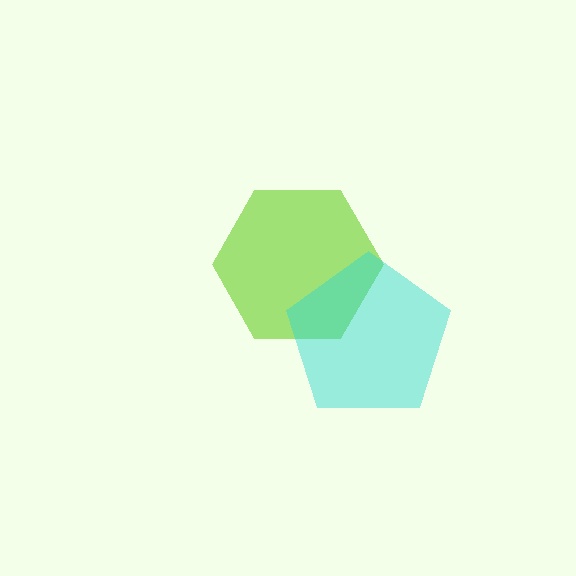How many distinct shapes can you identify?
There are 2 distinct shapes: a lime hexagon, a cyan pentagon.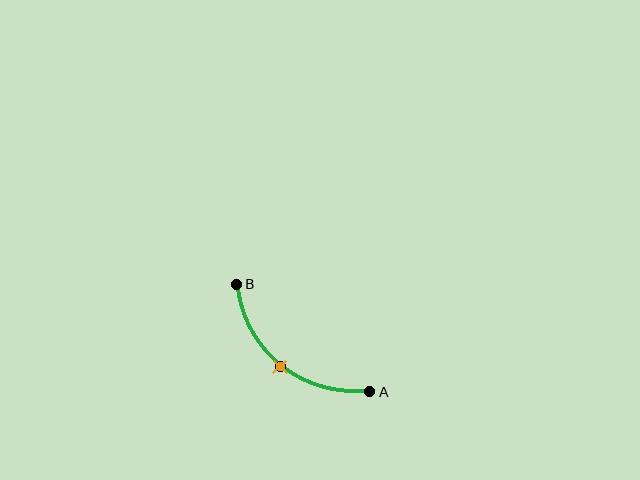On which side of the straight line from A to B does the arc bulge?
The arc bulges below and to the left of the straight line connecting A and B.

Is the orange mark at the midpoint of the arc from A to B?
Yes. The orange mark lies on the arc at equal arc-length from both A and B — it is the arc midpoint.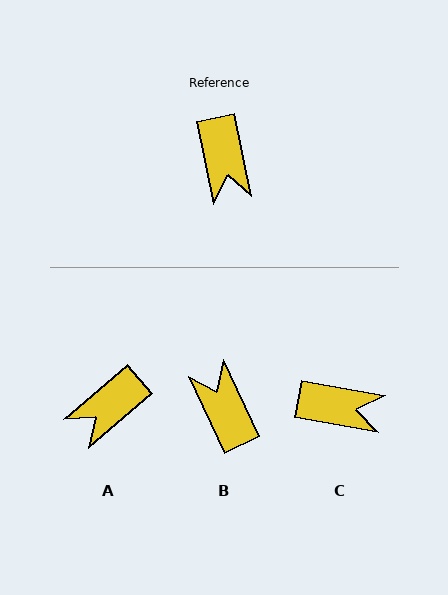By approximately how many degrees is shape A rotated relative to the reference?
Approximately 61 degrees clockwise.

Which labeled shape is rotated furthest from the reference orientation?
B, about 166 degrees away.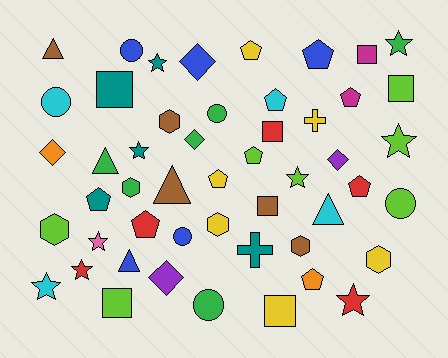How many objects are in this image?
There are 50 objects.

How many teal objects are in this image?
There are 5 teal objects.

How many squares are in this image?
There are 7 squares.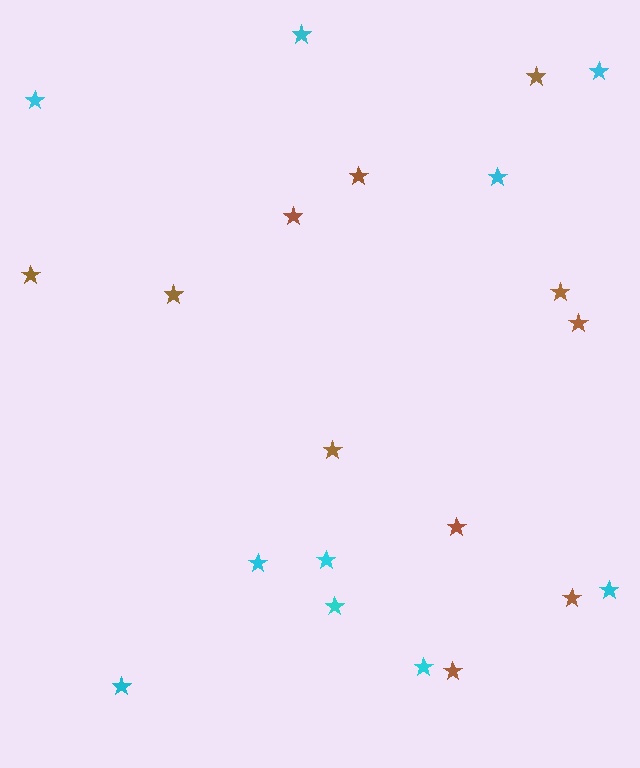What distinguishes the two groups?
There are 2 groups: one group of brown stars (11) and one group of cyan stars (10).